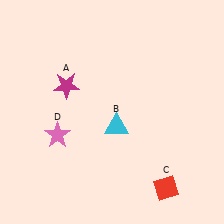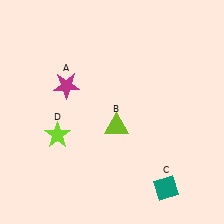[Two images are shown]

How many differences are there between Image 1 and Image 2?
There are 3 differences between the two images.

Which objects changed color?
B changed from cyan to lime. C changed from red to teal. D changed from pink to lime.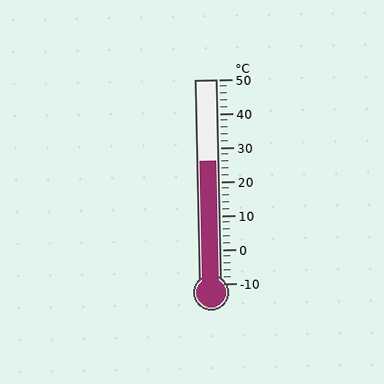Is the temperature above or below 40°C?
The temperature is below 40°C.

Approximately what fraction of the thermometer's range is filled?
The thermometer is filled to approximately 60% of its range.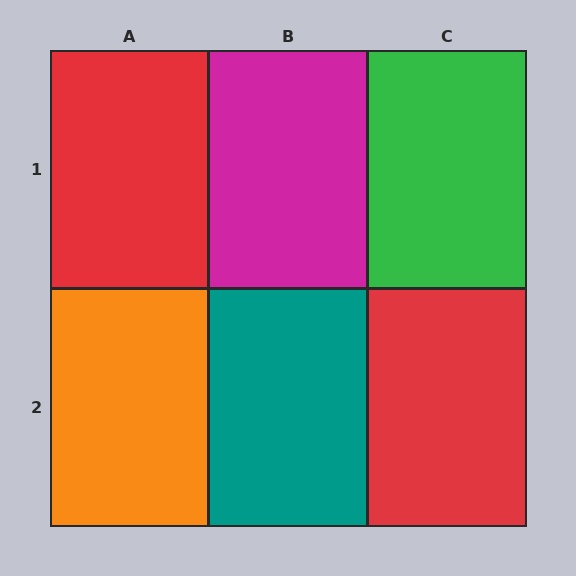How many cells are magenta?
1 cell is magenta.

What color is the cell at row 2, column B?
Teal.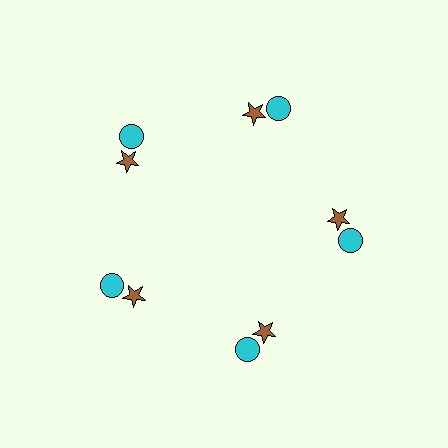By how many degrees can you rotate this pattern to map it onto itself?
The pattern maps onto itself every 72 degrees of rotation.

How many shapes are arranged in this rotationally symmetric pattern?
There are 10 shapes, arranged in 5 groups of 2.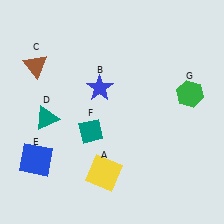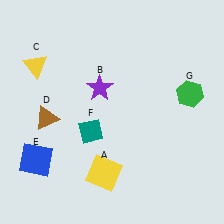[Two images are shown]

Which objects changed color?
B changed from blue to purple. C changed from brown to yellow. D changed from teal to brown.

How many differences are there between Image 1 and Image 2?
There are 3 differences between the two images.